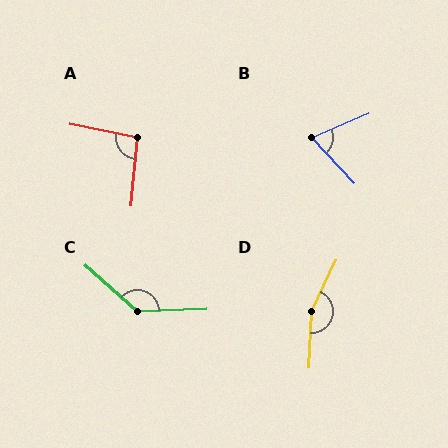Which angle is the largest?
D, at approximately 158 degrees.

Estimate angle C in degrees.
Approximately 137 degrees.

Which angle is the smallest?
B, at approximately 70 degrees.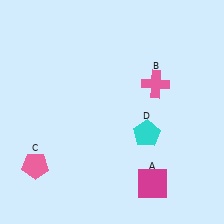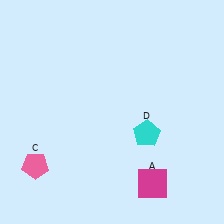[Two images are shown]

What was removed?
The pink cross (B) was removed in Image 2.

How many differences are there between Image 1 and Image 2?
There is 1 difference between the two images.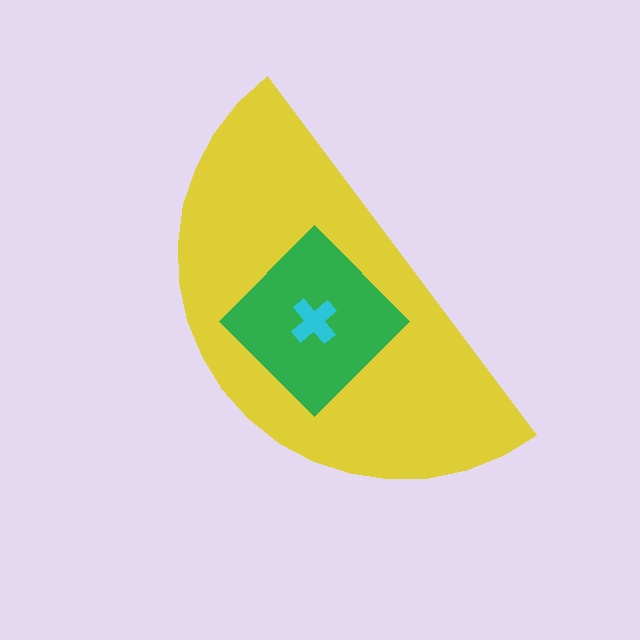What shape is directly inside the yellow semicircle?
The green diamond.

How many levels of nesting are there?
3.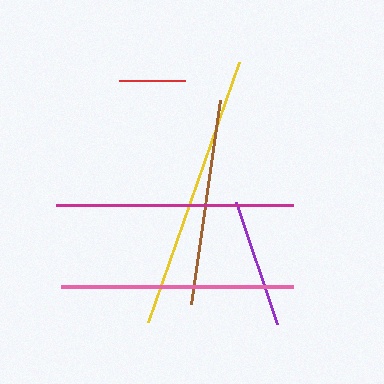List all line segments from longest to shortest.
From longest to shortest: yellow, magenta, pink, brown, purple, red.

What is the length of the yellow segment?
The yellow segment is approximately 276 pixels long.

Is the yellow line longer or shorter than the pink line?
The yellow line is longer than the pink line.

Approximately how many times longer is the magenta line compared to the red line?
The magenta line is approximately 3.6 times the length of the red line.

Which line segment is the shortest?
The red line is the shortest at approximately 65 pixels.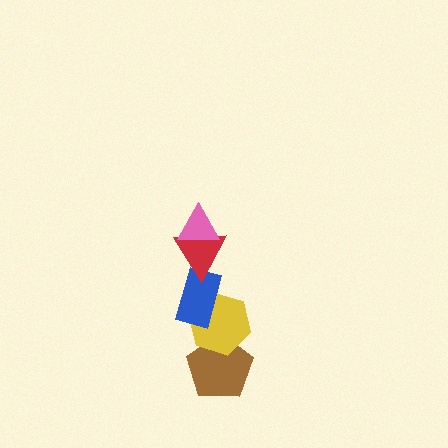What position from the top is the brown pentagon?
The brown pentagon is 5th from the top.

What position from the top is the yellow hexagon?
The yellow hexagon is 4th from the top.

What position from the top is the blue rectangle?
The blue rectangle is 3rd from the top.